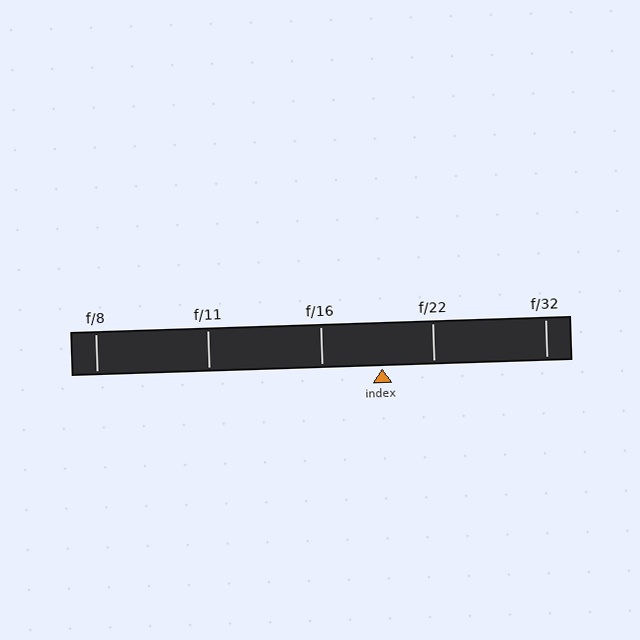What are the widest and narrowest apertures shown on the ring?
The widest aperture shown is f/8 and the narrowest is f/32.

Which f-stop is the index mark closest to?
The index mark is closest to f/22.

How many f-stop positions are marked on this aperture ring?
There are 5 f-stop positions marked.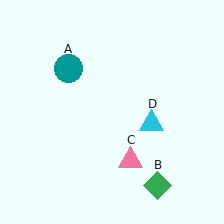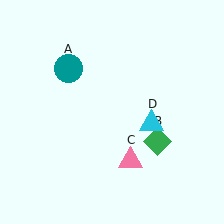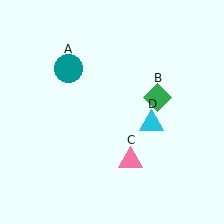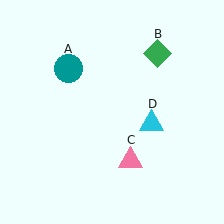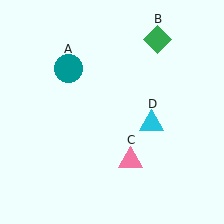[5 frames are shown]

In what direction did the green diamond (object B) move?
The green diamond (object B) moved up.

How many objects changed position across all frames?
1 object changed position: green diamond (object B).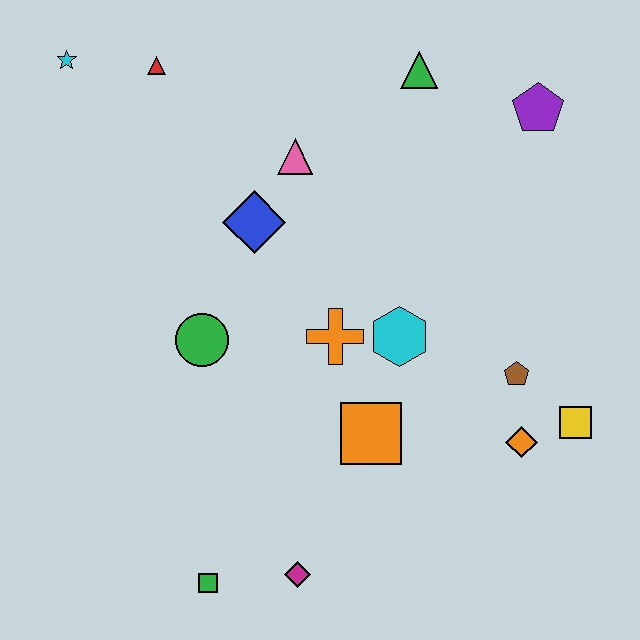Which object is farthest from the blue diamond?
The yellow square is farthest from the blue diamond.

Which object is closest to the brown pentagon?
The orange diamond is closest to the brown pentagon.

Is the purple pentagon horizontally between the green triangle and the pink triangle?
No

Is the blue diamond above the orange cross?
Yes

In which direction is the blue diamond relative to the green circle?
The blue diamond is above the green circle.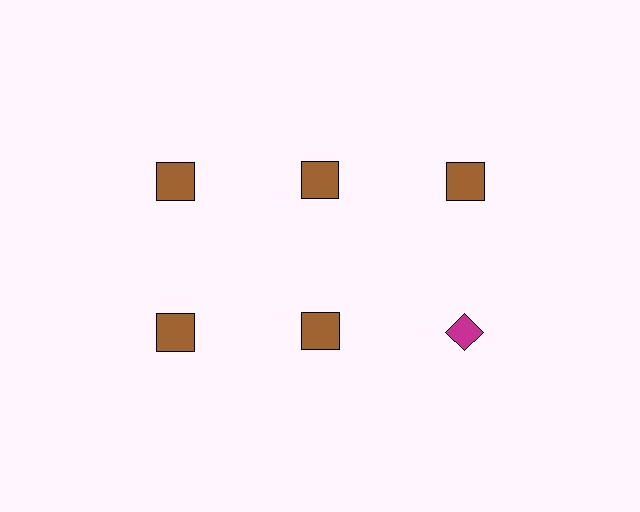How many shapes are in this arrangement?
There are 6 shapes arranged in a grid pattern.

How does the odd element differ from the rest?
It differs in both color (magenta instead of brown) and shape (diamond instead of square).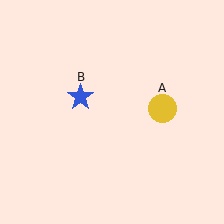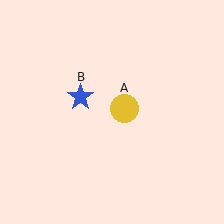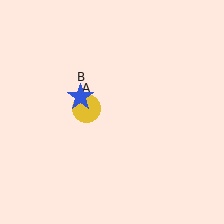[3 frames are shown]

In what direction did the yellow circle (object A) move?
The yellow circle (object A) moved left.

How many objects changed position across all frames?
1 object changed position: yellow circle (object A).